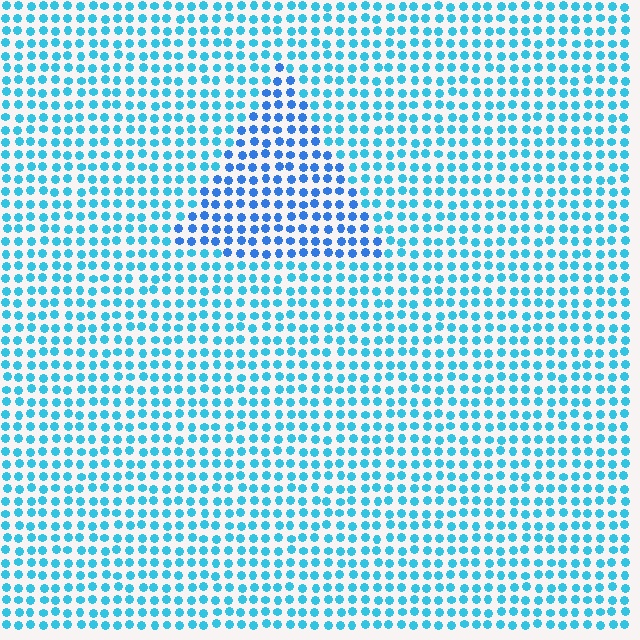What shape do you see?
I see a triangle.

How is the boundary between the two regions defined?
The boundary is defined purely by a slight shift in hue (about 25 degrees). Spacing, size, and orientation are identical on both sides.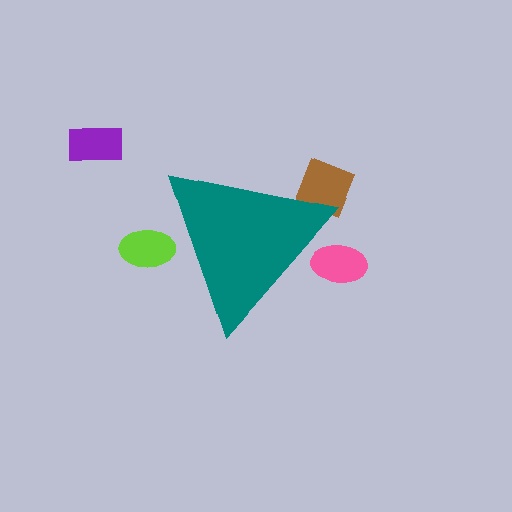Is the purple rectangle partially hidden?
No, the purple rectangle is fully visible.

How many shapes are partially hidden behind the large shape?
3 shapes are partially hidden.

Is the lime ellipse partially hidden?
Yes, the lime ellipse is partially hidden behind the teal triangle.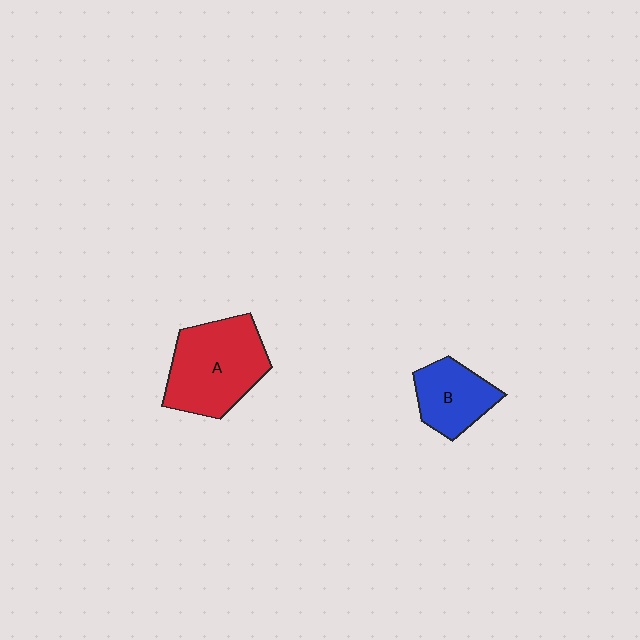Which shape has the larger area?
Shape A (red).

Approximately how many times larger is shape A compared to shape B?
Approximately 1.7 times.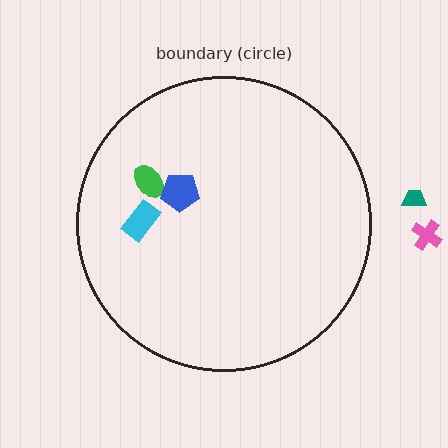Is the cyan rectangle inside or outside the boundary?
Inside.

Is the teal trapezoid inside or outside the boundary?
Outside.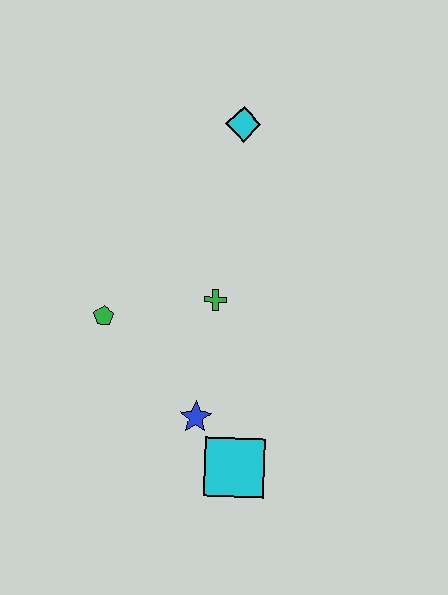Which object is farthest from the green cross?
The cyan diamond is farthest from the green cross.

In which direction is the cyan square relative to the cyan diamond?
The cyan square is below the cyan diamond.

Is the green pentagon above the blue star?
Yes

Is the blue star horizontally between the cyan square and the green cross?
No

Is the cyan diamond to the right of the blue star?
Yes